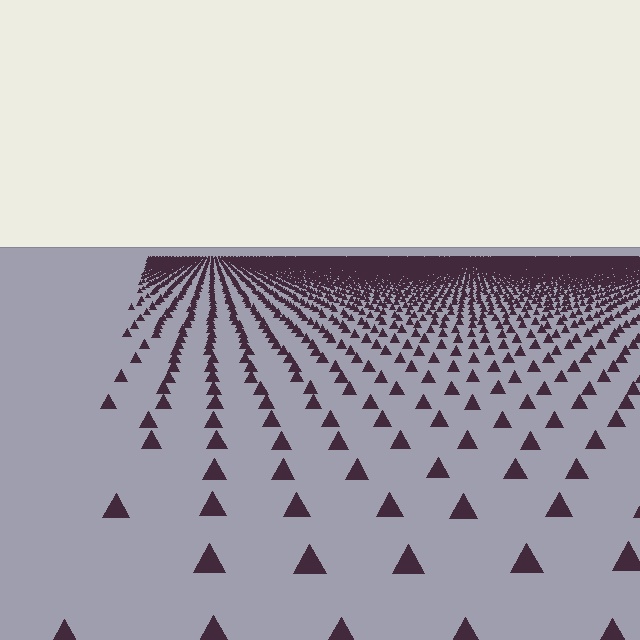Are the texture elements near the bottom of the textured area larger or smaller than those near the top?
Larger. Near the bottom, elements are closer to the viewer and appear at a bigger on-screen size.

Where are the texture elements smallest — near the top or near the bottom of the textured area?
Near the top.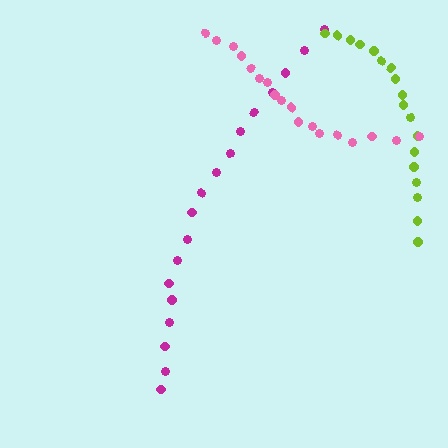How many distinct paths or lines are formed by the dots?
There are 3 distinct paths.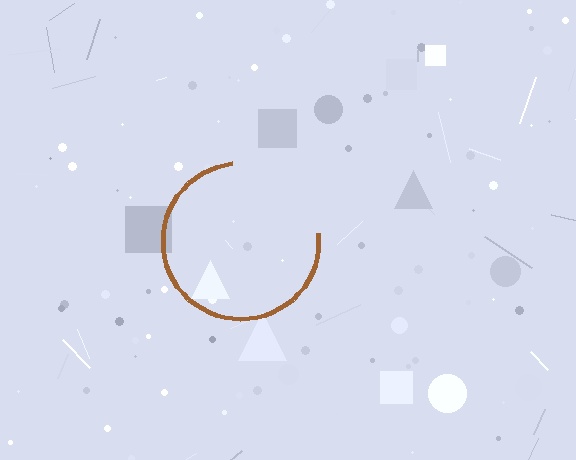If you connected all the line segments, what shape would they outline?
They would outline a circle.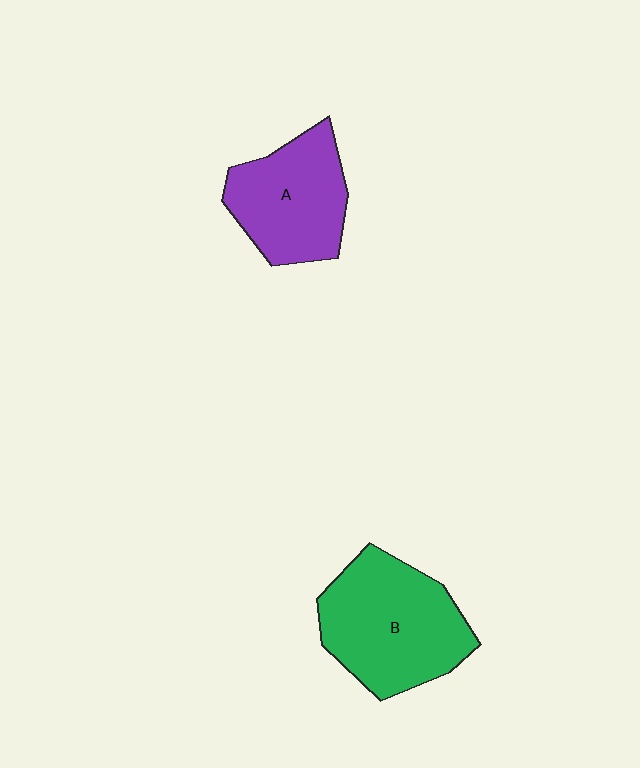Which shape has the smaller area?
Shape A (purple).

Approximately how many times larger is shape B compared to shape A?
Approximately 1.3 times.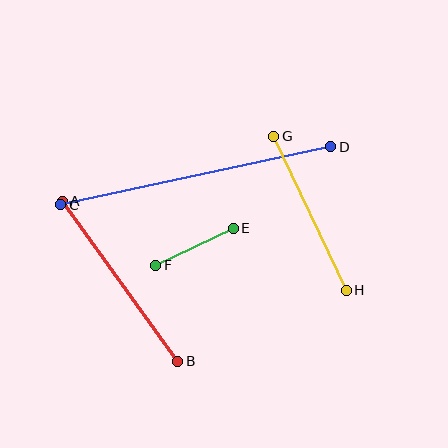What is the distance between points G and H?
The distance is approximately 170 pixels.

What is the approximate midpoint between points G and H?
The midpoint is at approximately (310, 213) pixels.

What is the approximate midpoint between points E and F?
The midpoint is at approximately (194, 247) pixels.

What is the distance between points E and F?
The distance is approximately 86 pixels.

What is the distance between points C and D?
The distance is approximately 276 pixels.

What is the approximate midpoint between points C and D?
The midpoint is at approximately (196, 176) pixels.